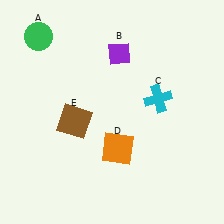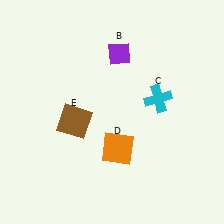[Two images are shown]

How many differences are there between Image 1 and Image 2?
There is 1 difference between the two images.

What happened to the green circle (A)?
The green circle (A) was removed in Image 2. It was in the top-left area of Image 1.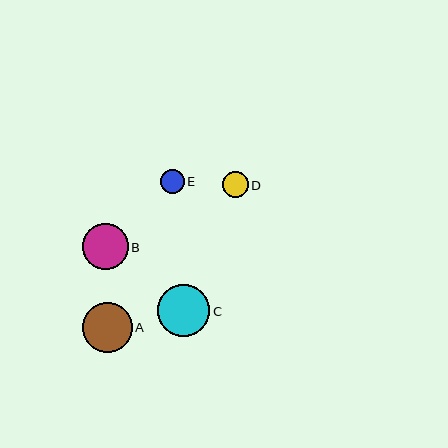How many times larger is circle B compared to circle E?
Circle B is approximately 1.9 times the size of circle E.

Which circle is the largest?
Circle C is the largest with a size of approximately 52 pixels.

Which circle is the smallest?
Circle E is the smallest with a size of approximately 24 pixels.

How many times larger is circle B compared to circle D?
Circle B is approximately 1.8 times the size of circle D.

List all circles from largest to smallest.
From largest to smallest: C, A, B, D, E.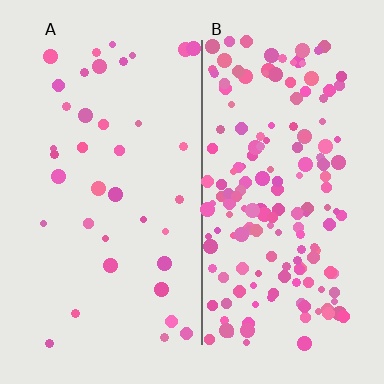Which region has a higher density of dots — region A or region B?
B (the right).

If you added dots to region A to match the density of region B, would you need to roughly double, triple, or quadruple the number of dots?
Approximately quadruple.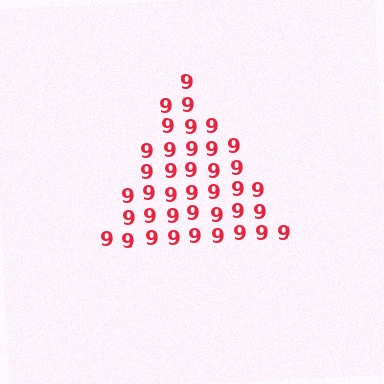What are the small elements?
The small elements are digit 9's.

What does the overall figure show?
The overall figure shows a triangle.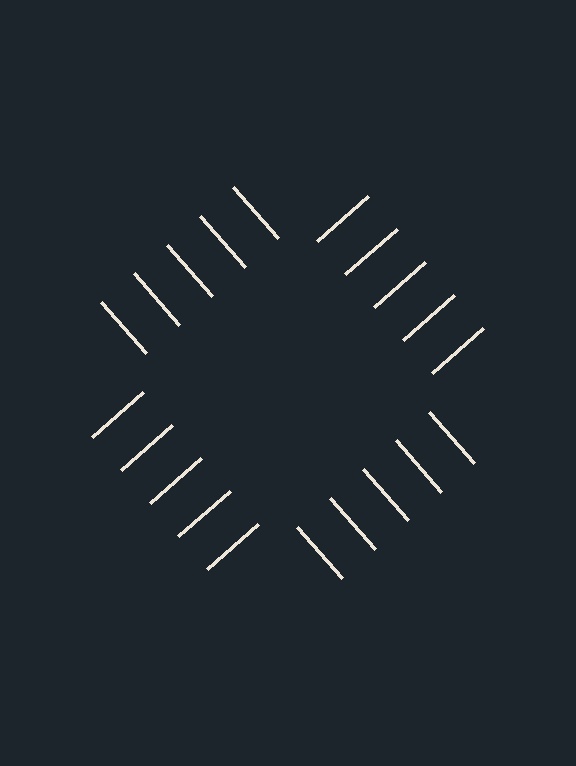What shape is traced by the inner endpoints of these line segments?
An illusory square — the line segments terminate on its edges but no continuous stroke is drawn.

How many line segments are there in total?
20 — 5 along each of the 4 edges.